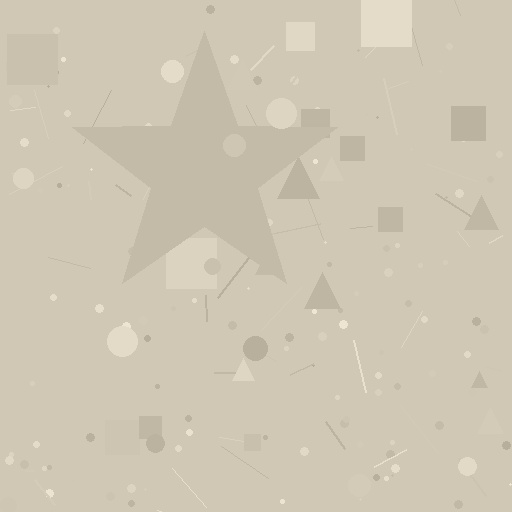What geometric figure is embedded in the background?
A star is embedded in the background.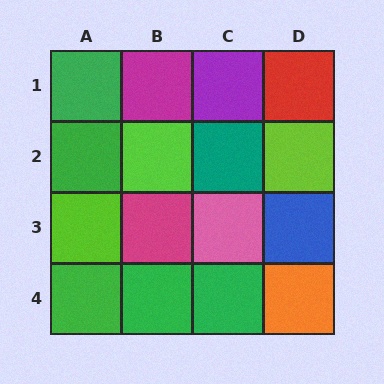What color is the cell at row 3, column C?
Pink.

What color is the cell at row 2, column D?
Lime.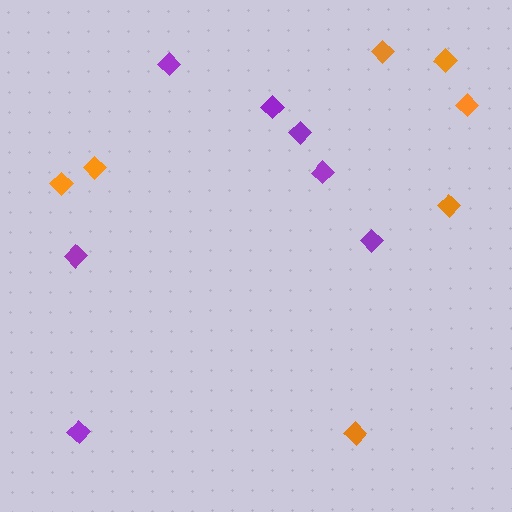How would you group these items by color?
There are 2 groups: one group of purple diamonds (7) and one group of orange diamonds (7).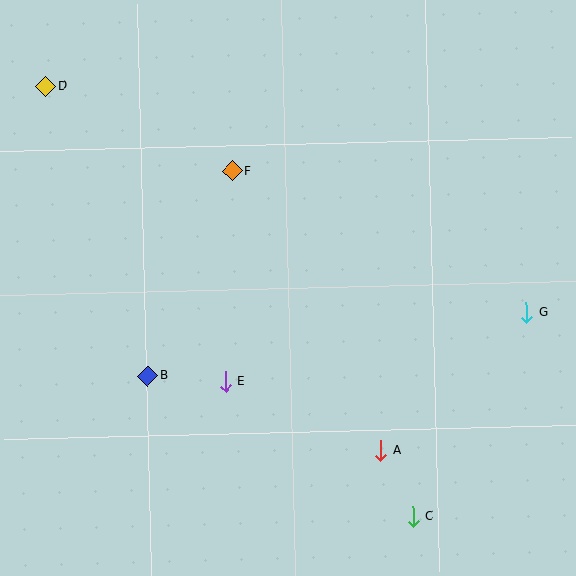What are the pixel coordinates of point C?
Point C is at (413, 516).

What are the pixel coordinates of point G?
Point G is at (526, 312).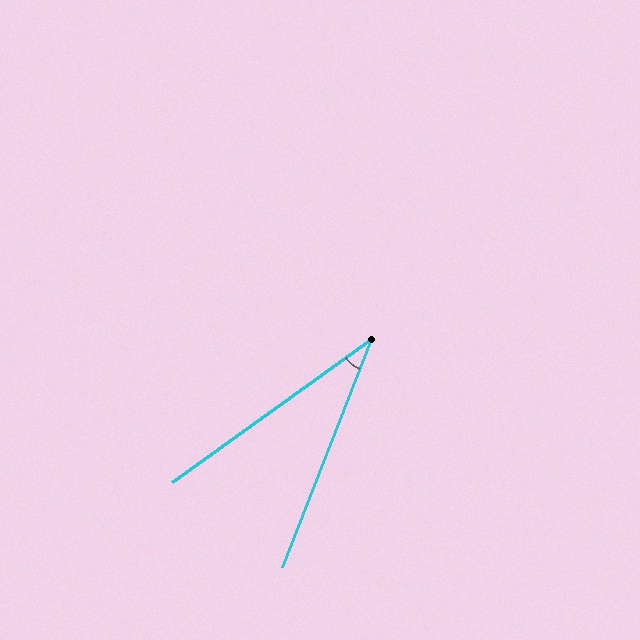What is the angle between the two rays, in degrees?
Approximately 33 degrees.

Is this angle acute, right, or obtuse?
It is acute.